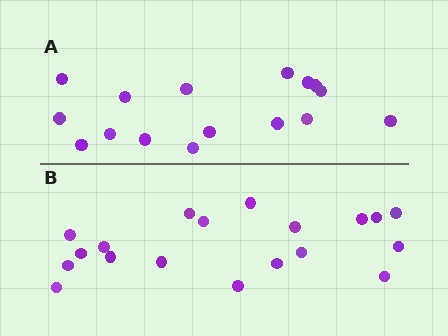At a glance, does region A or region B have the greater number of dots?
Region B (the bottom region) has more dots.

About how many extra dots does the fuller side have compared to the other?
Region B has just a few more — roughly 2 or 3 more dots than region A.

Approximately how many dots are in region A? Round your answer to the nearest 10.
About 20 dots. (The exact count is 16, which rounds to 20.)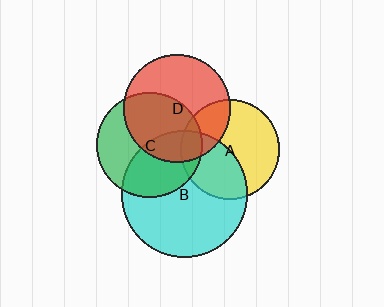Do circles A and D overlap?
Yes.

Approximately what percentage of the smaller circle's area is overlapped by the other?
Approximately 25%.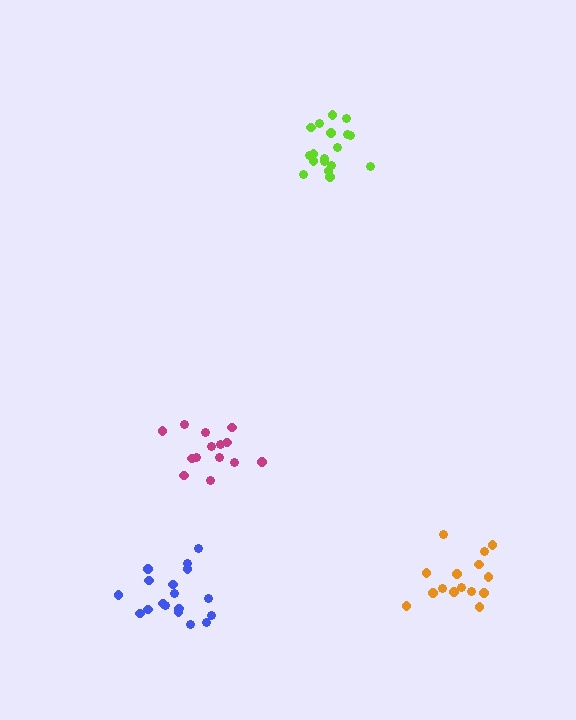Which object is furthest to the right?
The orange cluster is rightmost.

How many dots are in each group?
Group 1: 15 dots, Group 2: 18 dots, Group 3: 14 dots, Group 4: 18 dots (65 total).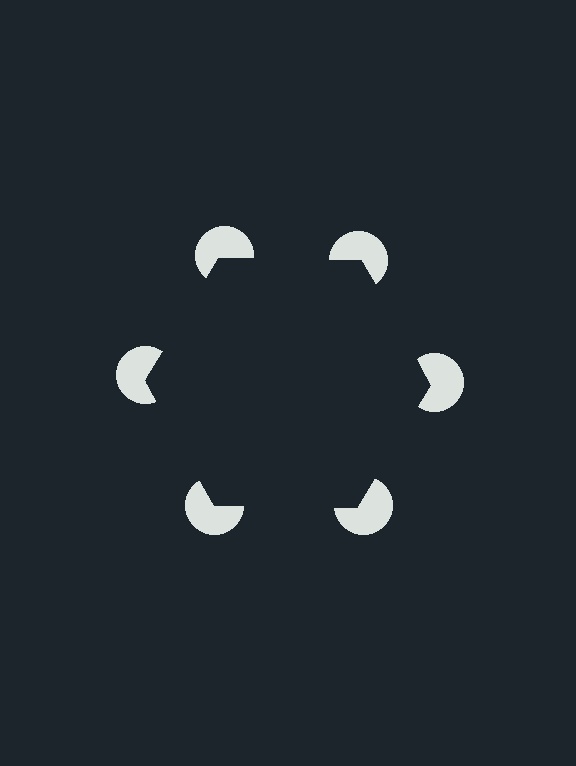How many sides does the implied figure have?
6 sides.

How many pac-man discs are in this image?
There are 6 — one at each vertex of the illusory hexagon.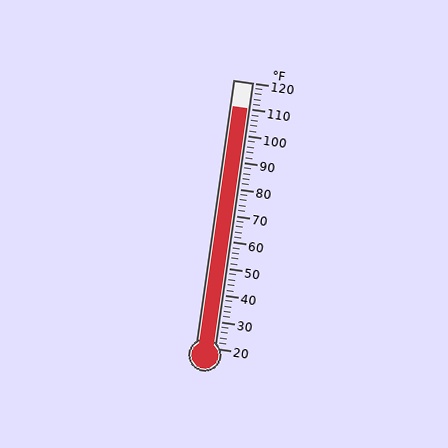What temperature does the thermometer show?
The thermometer shows approximately 110°F.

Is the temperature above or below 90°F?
The temperature is above 90°F.